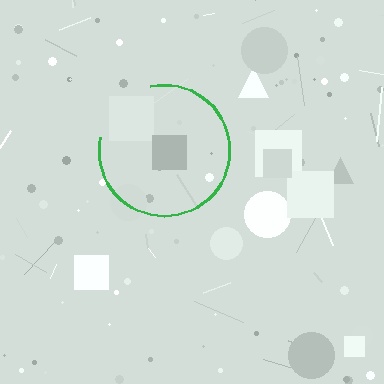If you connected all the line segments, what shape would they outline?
They would outline a circle.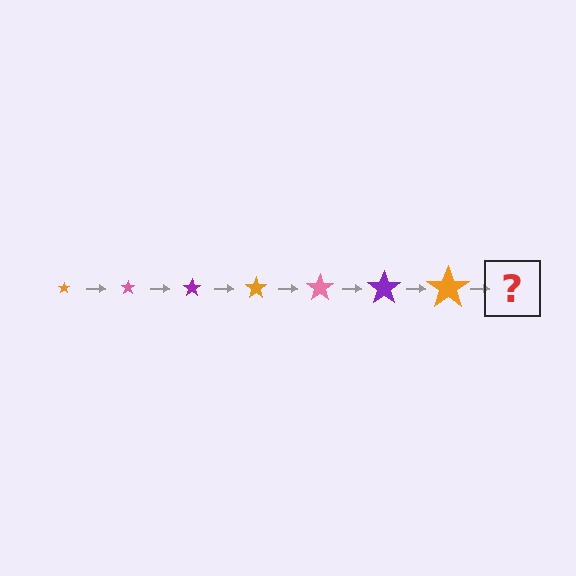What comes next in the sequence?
The next element should be a pink star, larger than the previous one.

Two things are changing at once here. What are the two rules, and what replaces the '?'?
The two rules are that the star grows larger each step and the color cycles through orange, pink, and purple. The '?' should be a pink star, larger than the previous one.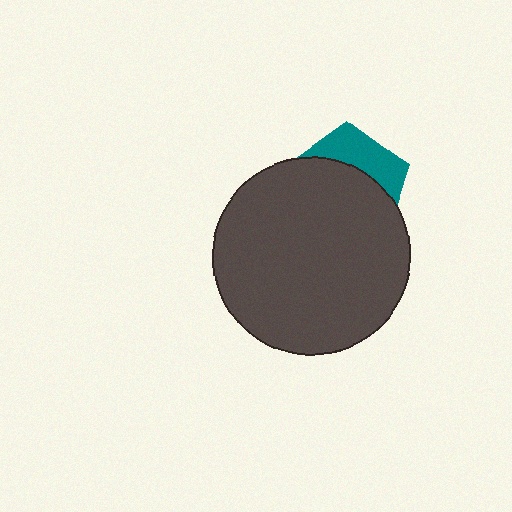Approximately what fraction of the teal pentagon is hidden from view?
Roughly 68% of the teal pentagon is hidden behind the dark gray circle.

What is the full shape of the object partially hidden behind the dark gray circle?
The partially hidden object is a teal pentagon.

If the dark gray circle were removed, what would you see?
You would see the complete teal pentagon.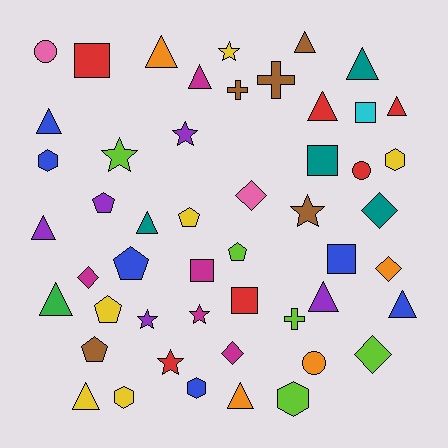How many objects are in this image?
There are 50 objects.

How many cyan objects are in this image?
There is 1 cyan object.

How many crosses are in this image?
There are 3 crosses.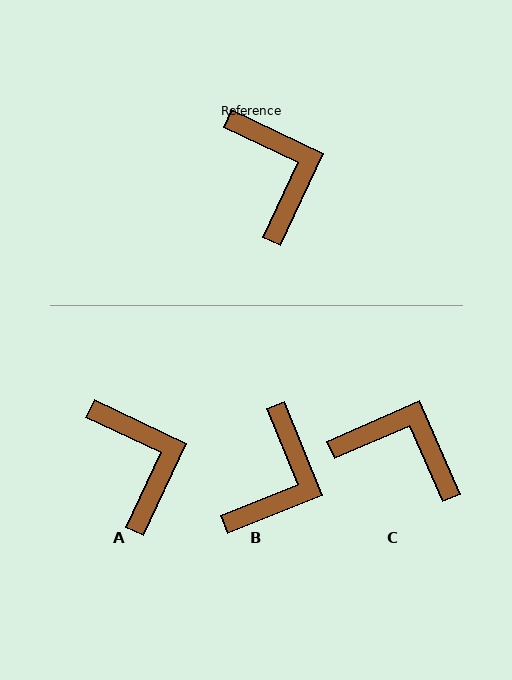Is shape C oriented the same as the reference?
No, it is off by about 48 degrees.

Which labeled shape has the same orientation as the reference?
A.